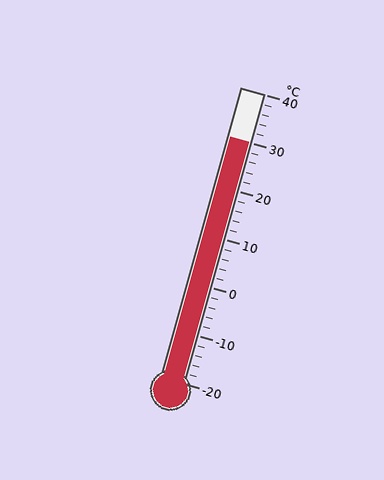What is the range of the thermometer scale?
The thermometer scale ranges from -20°C to 40°C.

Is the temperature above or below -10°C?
The temperature is above -10°C.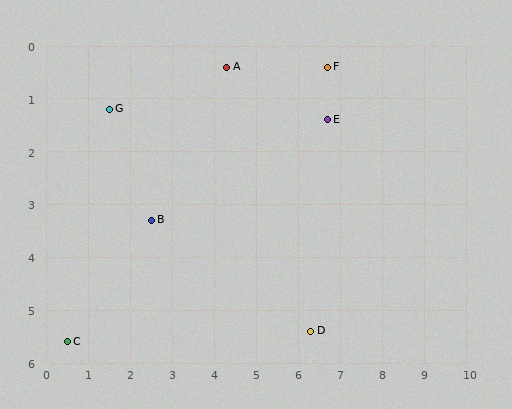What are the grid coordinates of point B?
Point B is at approximately (2.5, 3.3).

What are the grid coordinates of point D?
Point D is at approximately (6.3, 5.4).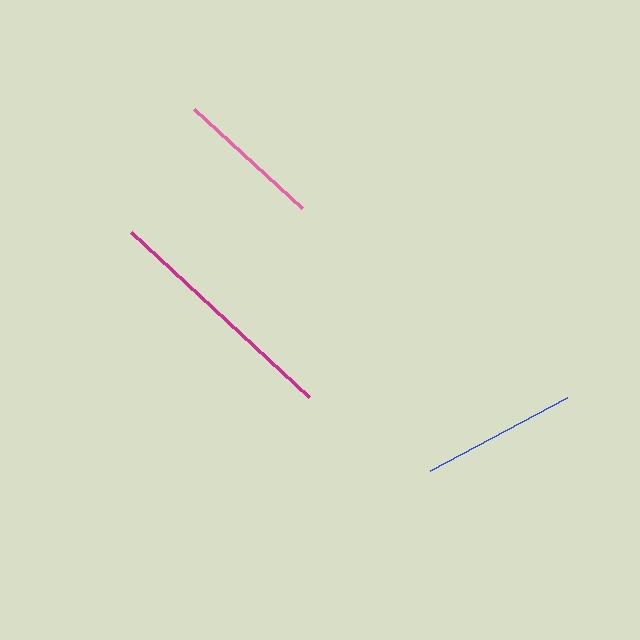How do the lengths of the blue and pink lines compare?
The blue and pink lines are approximately the same length.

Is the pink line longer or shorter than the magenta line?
The magenta line is longer than the pink line.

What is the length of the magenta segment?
The magenta segment is approximately 243 pixels long.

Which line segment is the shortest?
The pink line is the shortest at approximately 147 pixels.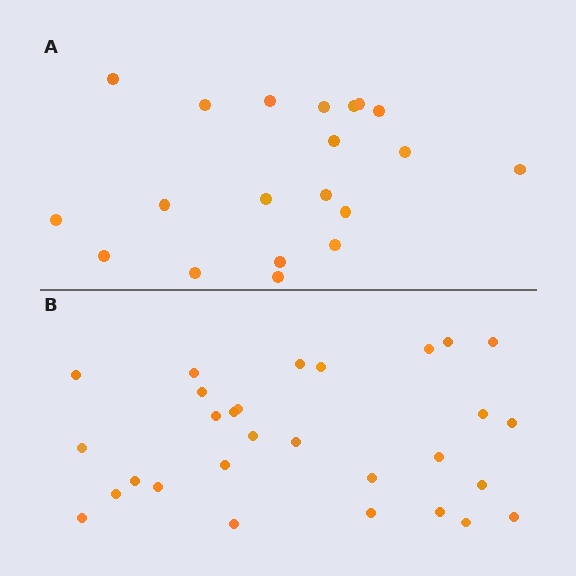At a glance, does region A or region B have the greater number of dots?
Region B (the bottom region) has more dots.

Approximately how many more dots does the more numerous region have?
Region B has roughly 8 or so more dots than region A.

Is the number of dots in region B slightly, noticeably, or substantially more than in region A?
Region B has substantially more. The ratio is roughly 1.4 to 1.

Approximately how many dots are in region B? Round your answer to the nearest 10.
About 30 dots. (The exact count is 29, which rounds to 30.)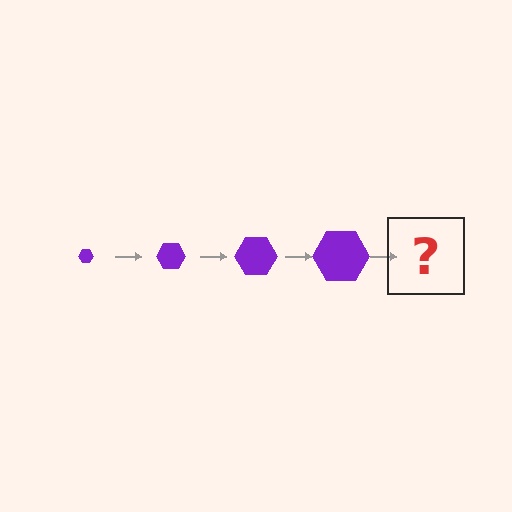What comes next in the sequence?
The next element should be a purple hexagon, larger than the previous one.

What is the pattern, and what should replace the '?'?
The pattern is that the hexagon gets progressively larger each step. The '?' should be a purple hexagon, larger than the previous one.